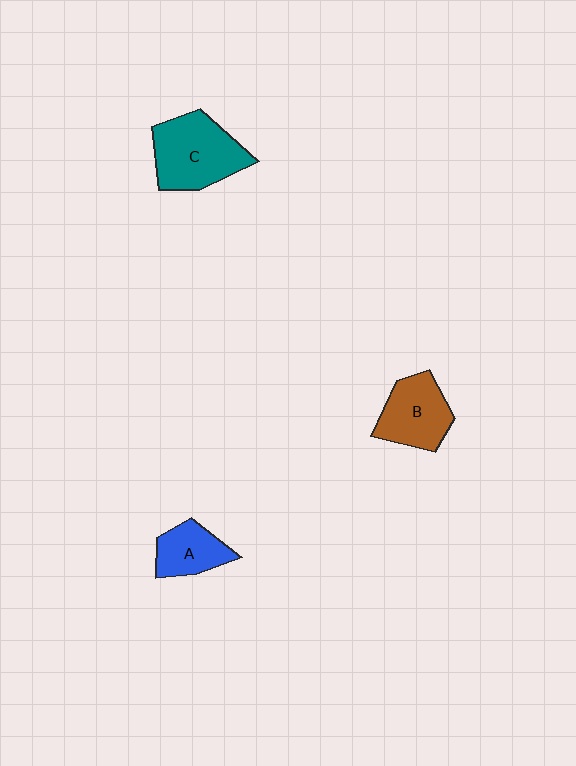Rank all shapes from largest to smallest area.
From largest to smallest: C (teal), B (brown), A (blue).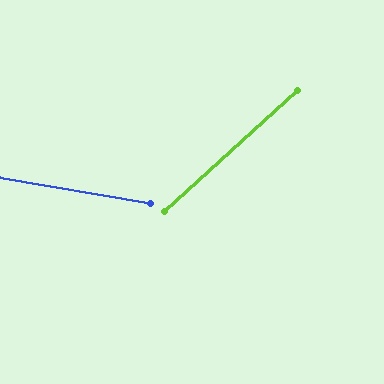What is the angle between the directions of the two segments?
Approximately 52 degrees.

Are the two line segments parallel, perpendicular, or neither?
Neither parallel nor perpendicular — they differ by about 52°.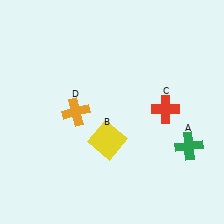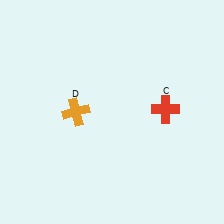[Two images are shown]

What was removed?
The yellow square (B), the green cross (A) were removed in Image 2.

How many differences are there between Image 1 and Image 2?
There are 2 differences between the two images.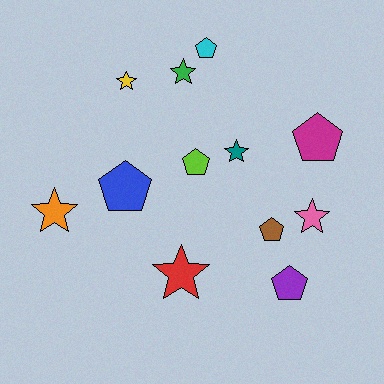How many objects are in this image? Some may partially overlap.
There are 12 objects.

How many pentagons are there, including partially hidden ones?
There are 6 pentagons.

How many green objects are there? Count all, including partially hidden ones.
There is 1 green object.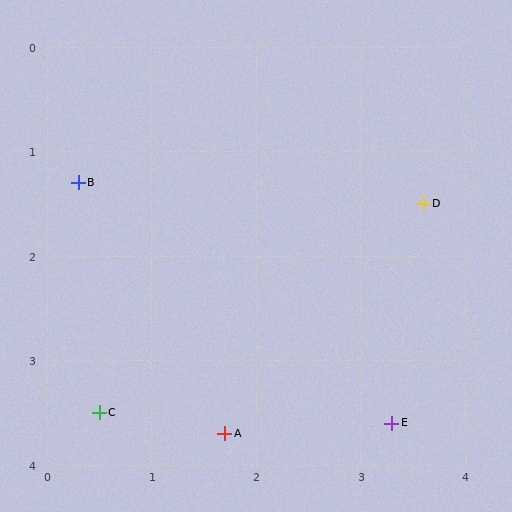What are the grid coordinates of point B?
Point B is at approximately (0.3, 1.3).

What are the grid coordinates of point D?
Point D is at approximately (3.6, 1.5).